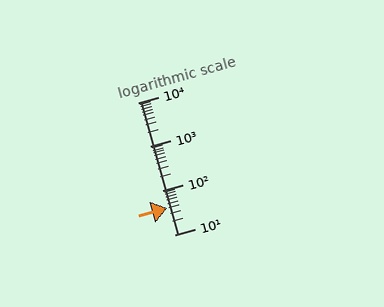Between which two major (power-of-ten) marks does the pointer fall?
The pointer is between 10 and 100.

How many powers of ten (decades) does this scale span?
The scale spans 3 decades, from 10 to 10000.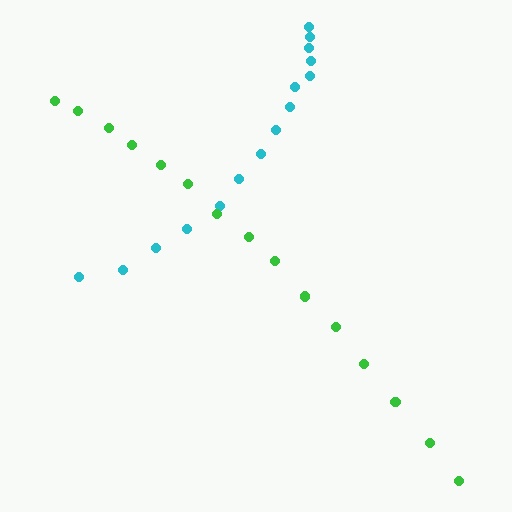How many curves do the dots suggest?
There are 2 distinct paths.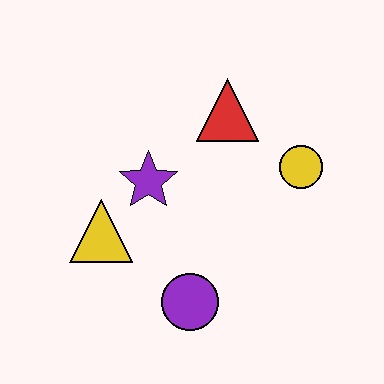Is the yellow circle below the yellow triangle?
No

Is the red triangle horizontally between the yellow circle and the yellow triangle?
Yes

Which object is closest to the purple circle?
The yellow triangle is closest to the purple circle.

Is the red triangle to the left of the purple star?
No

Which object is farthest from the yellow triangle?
The yellow circle is farthest from the yellow triangle.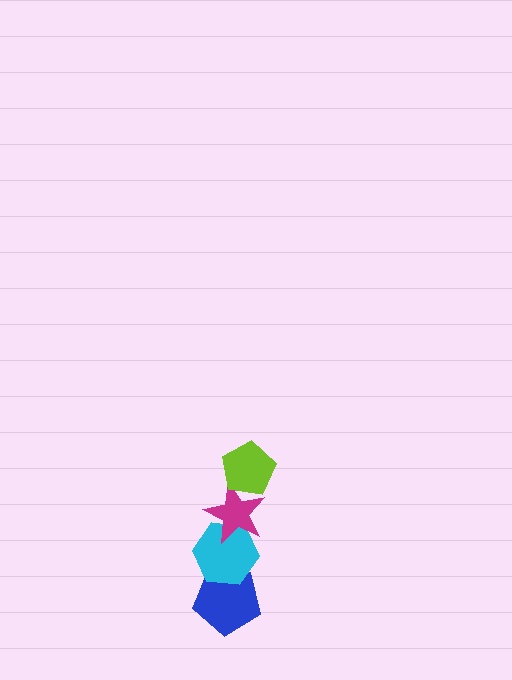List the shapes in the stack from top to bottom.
From top to bottom: the lime pentagon, the magenta star, the cyan hexagon, the blue pentagon.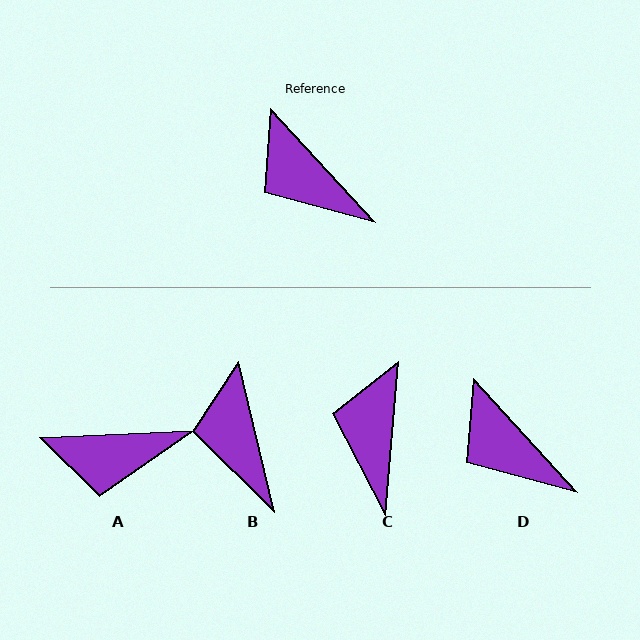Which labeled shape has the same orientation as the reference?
D.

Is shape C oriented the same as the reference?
No, it is off by about 47 degrees.